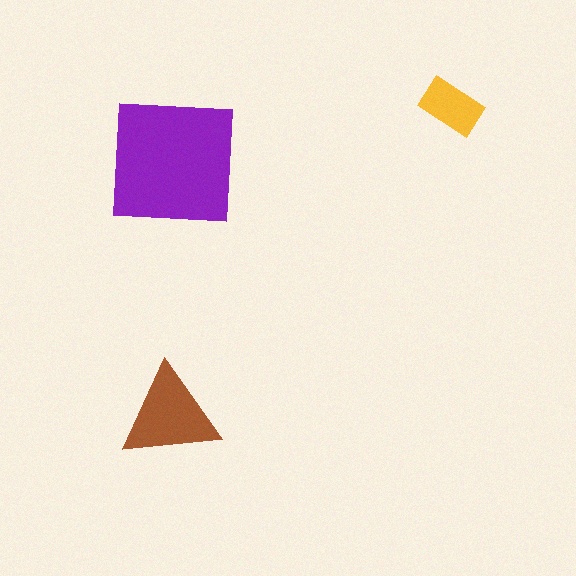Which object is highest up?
The yellow rectangle is topmost.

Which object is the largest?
The purple square.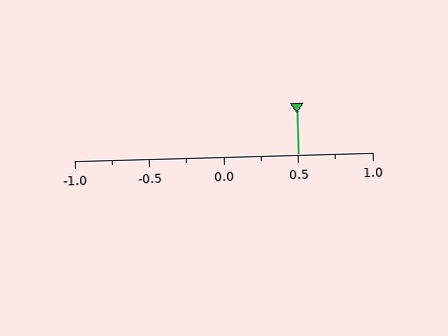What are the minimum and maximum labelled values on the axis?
The axis runs from -1.0 to 1.0.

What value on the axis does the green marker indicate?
The marker indicates approximately 0.5.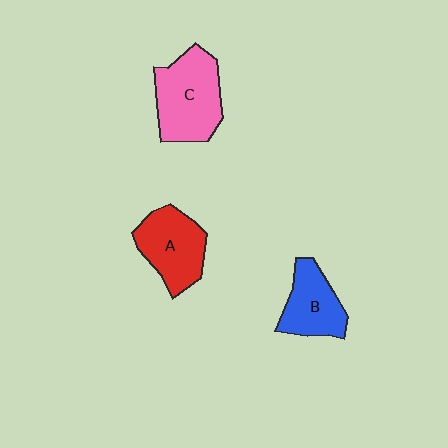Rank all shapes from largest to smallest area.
From largest to smallest: C (pink), A (red), B (blue).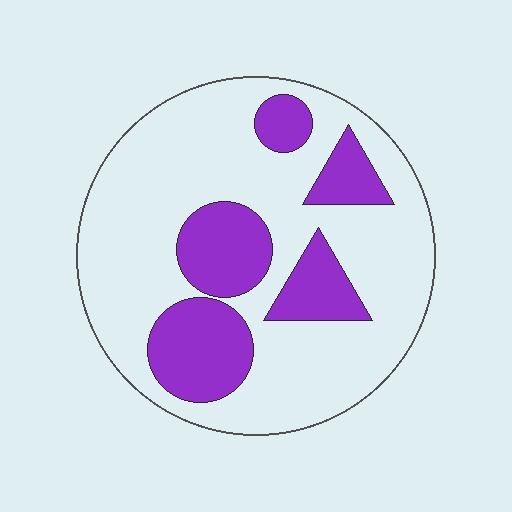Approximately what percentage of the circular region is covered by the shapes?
Approximately 30%.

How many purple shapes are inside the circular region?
5.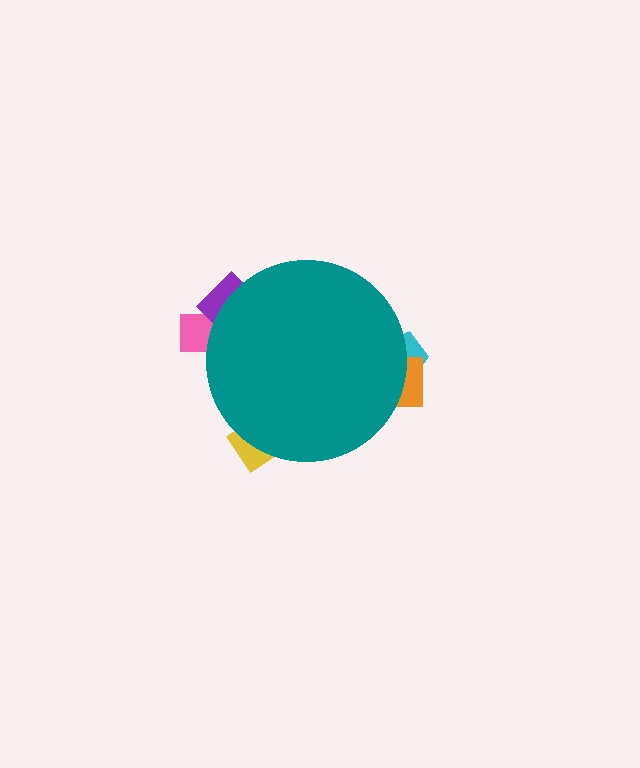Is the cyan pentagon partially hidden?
Yes, the cyan pentagon is partially hidden behind the teal circle.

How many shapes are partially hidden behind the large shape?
5 shapes are partially hidden.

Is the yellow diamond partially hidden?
Yes, the yellow diamond is partially hidden behind the teal circle.